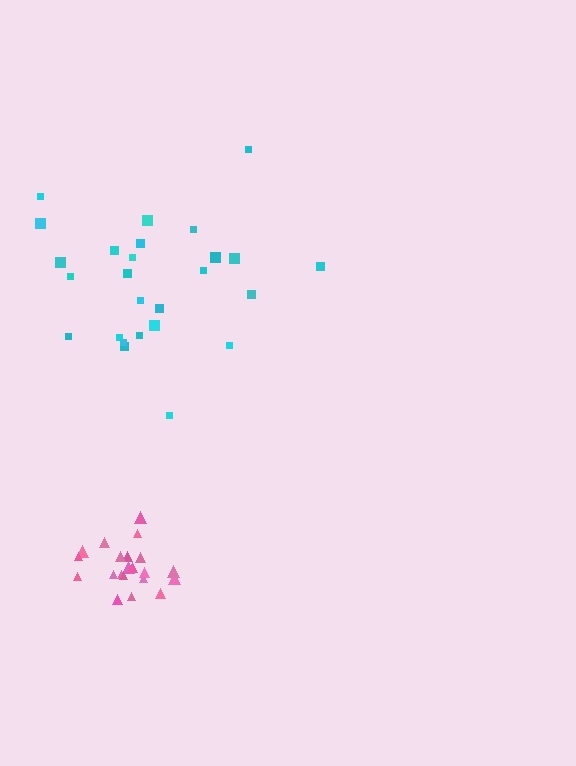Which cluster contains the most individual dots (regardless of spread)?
Cyan (26).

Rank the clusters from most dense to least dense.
pink, cyan.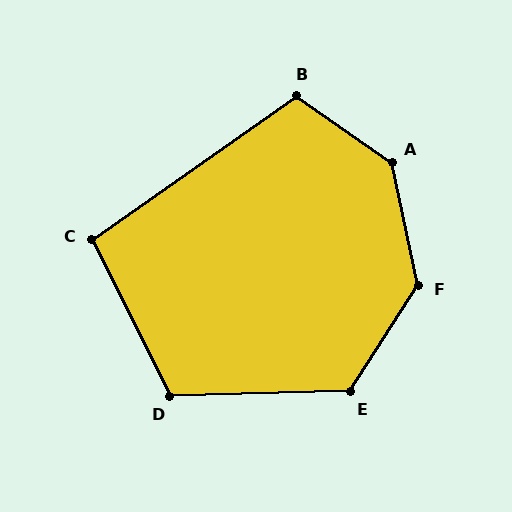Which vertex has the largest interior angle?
A, at approximately 137 degrees.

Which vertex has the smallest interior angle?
C, at approximately 99 degrees.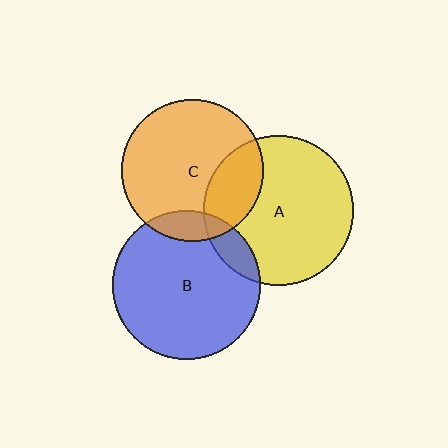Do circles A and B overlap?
Yes.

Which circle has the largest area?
Circle A (yellow).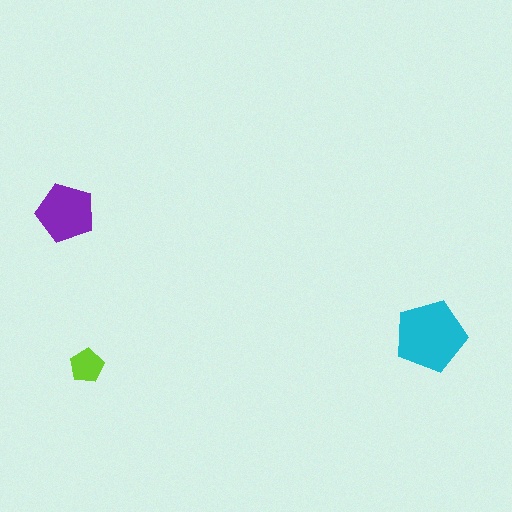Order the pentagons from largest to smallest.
the cyan one, the purple one, the lime one.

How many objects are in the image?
There are 3 objects in the image.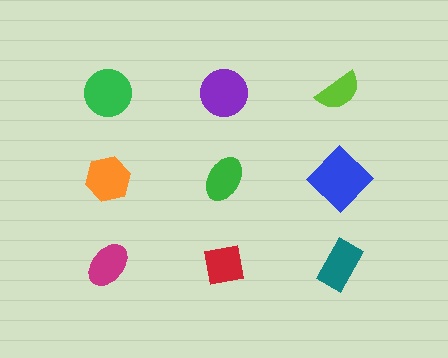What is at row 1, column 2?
A purple circle.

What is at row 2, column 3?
A blue diamond.